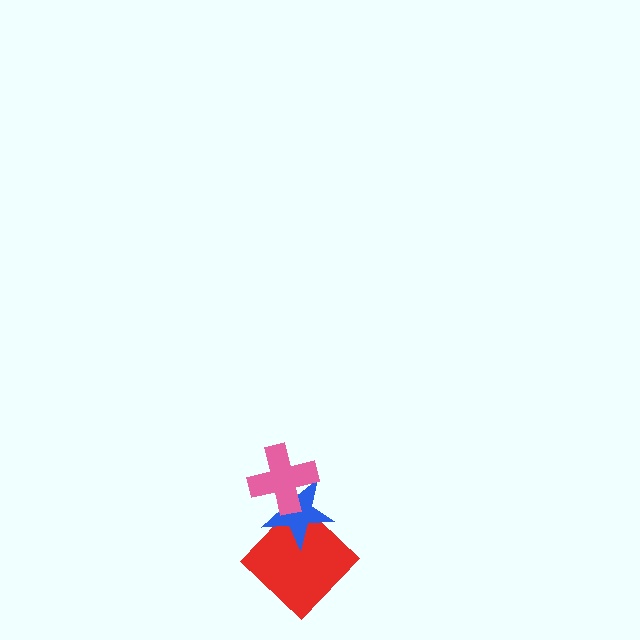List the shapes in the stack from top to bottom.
From top to bottom: the pink cross, the blue star, the red diamond.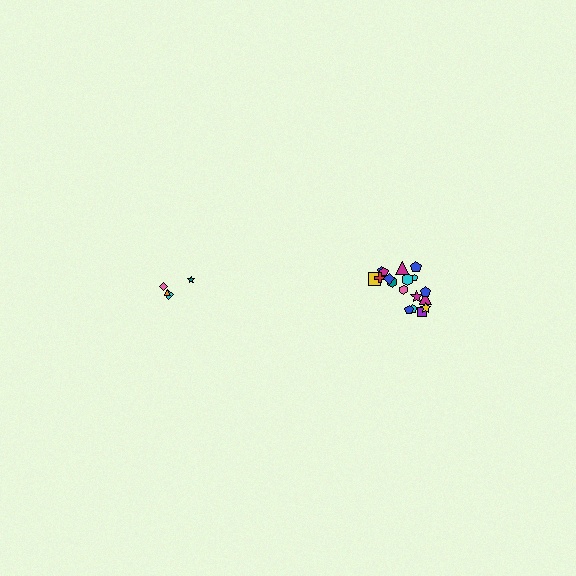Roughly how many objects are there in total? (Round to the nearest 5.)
Roughly 20 objects in total.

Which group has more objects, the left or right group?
The right group.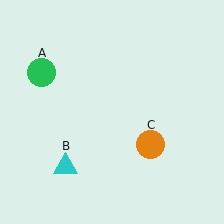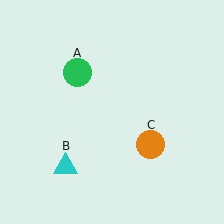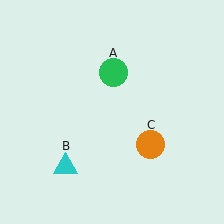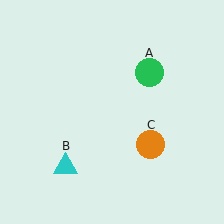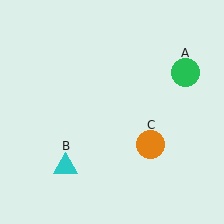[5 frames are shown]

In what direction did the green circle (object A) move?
The green circle (object A) moved right.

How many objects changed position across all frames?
1 object changed position: green circle (object A).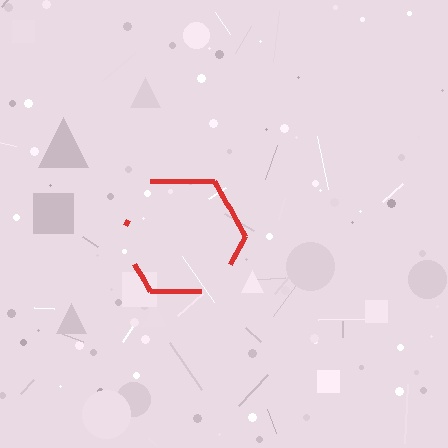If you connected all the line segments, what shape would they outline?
They would outline a hexagon.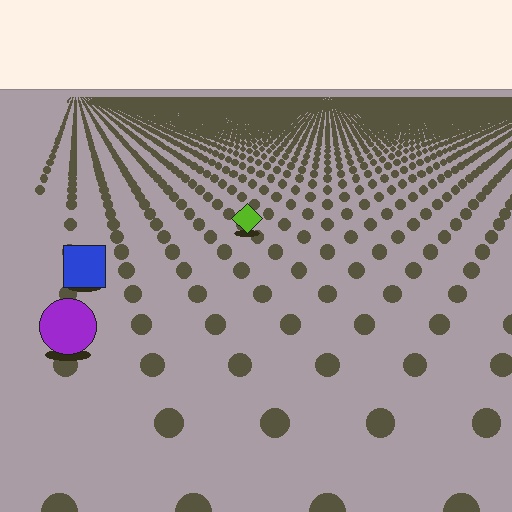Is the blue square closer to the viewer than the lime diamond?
Yes. The blue square is closer — you can tell from the texture gradient: the ground texture is coarser near it.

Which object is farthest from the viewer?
The lime diamond is farthest from the viewer. It appears smaller and the ground texture around it is denser.